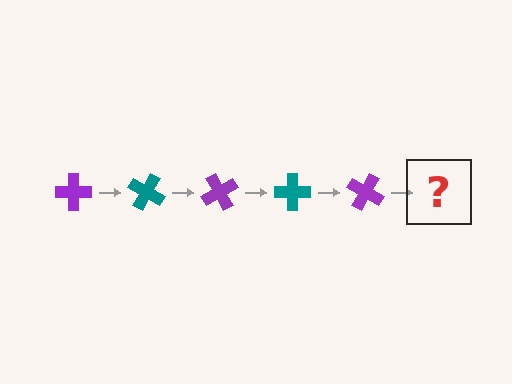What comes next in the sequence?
The next element should be a teal cross, rotated 150 degrees from the start.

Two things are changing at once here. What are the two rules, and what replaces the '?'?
The two rules are that it rotates 30 degrees each step and the color cycles through purple and teal. The '?' should be a teal cross, rotated 150 degrees from the start.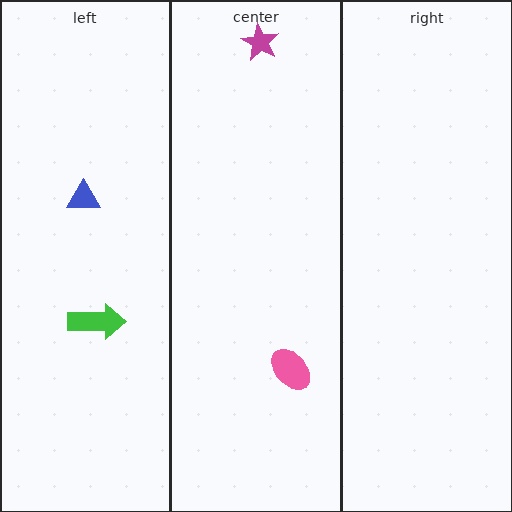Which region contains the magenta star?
The center region.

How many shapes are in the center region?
2.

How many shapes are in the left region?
2.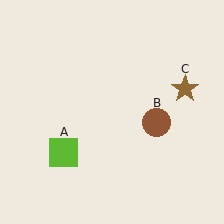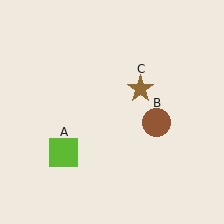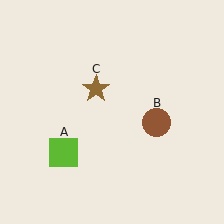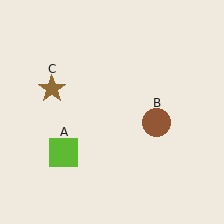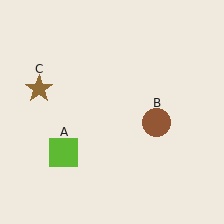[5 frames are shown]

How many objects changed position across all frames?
1 object changed position: brown star (object C).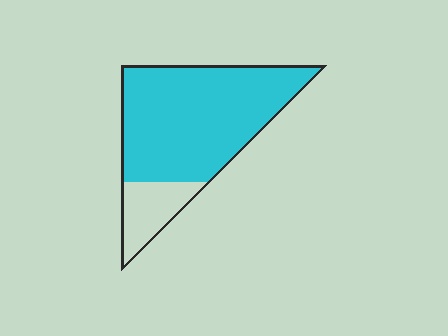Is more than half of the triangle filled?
Yes.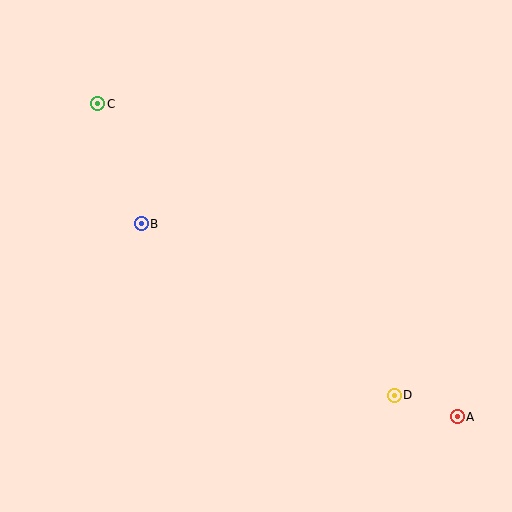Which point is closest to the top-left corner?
Point C is closest to the top-left corner.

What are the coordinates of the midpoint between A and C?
The midpoint between A and C is at (278, 260).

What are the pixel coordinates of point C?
Point C is at (98, 104).